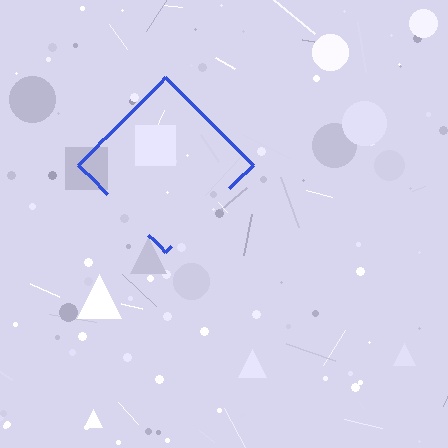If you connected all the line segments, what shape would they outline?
They would outline a diamond.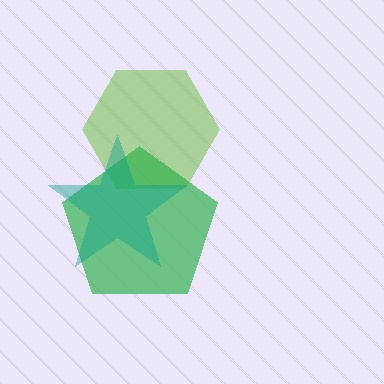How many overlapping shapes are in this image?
There are 3 overlapping shapes in the image.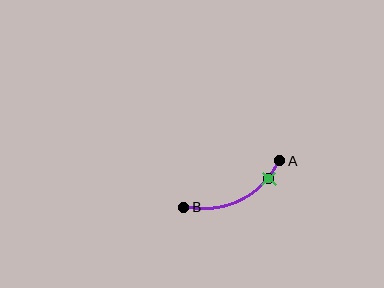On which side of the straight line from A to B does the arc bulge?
The arc bulges below the straight line connecting A and B.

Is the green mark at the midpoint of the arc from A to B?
No. The green mark lies on the arc but is closer to endpoint A. The arc midpoint would be at the point on the curve equidistant along the arc from both A and B.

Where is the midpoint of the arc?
The arc midpoint is the point on the curve farthest from the straight line joining A and B. It sits below that line.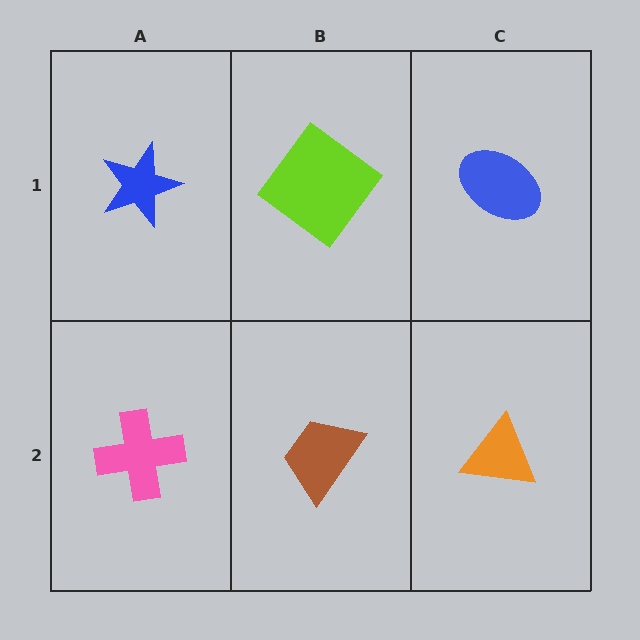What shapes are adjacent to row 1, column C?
An orange triangle (row 2, column C), a lime diamond (row 1, column B).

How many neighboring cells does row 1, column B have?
3.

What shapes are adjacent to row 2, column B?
A lime diamond (row 1, column B), a pink cross (row 2, column A), an orange triangle (row 2, column C).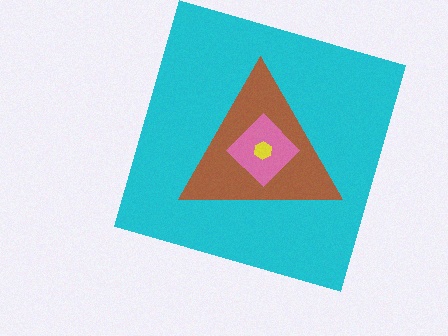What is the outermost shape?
The cyan square.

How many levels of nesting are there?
4.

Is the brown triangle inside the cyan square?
Yes.